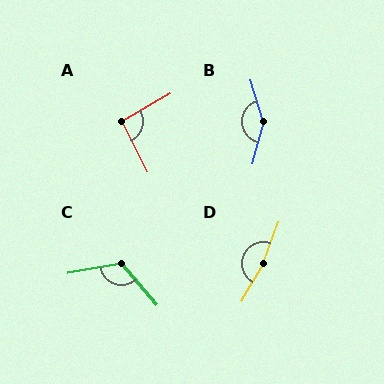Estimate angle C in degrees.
Approximately 120 degrees.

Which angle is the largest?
D, at approximately 170 degrees.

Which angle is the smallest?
A, at approximately 93 degrees.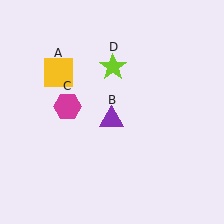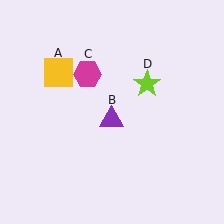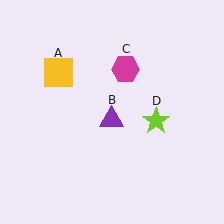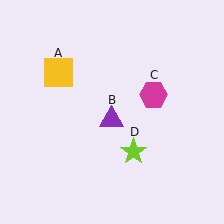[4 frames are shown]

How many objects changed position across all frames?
2 objects changed position: magenta hexagon (object C), lime star (object D).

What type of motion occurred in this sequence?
The magenta hexagon (object C), lime star (object D) rotated clockwise around the center of the scene.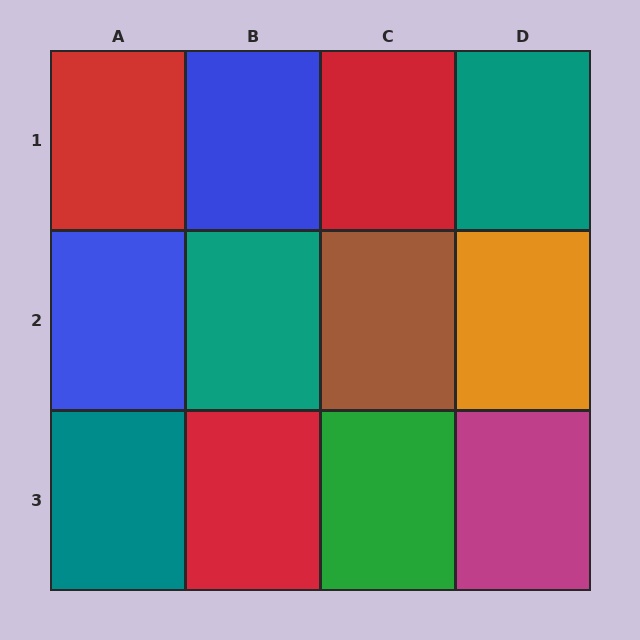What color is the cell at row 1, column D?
Teal.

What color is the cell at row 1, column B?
Blue.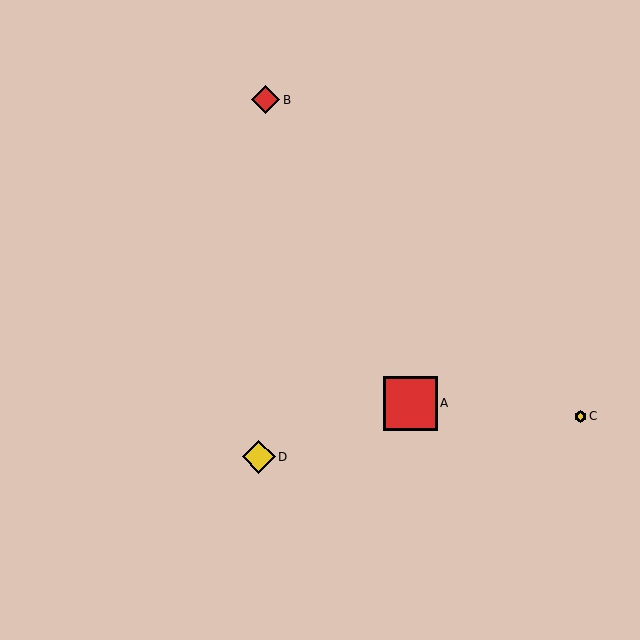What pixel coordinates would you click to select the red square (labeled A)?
Click at (410, 403) to select the red square A.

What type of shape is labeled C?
Shape C is a yellow hexagon.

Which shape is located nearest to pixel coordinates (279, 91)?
The red diamond (labeled B) at (266, 100) is nearest to that location.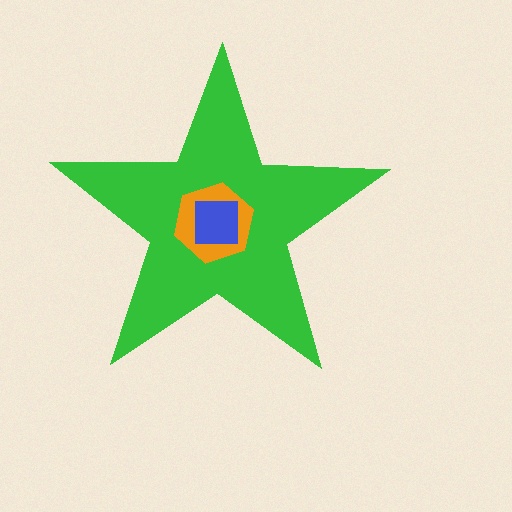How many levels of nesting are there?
3.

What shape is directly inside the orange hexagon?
The blue square.